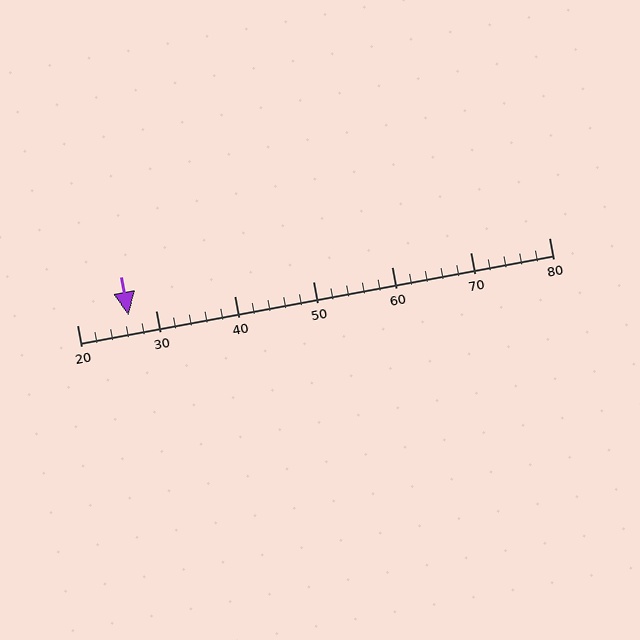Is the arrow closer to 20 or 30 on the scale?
The arrow is closer to 30.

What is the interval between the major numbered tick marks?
The major tick marks are spaced 10 units apart.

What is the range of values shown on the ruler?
The ruler shows values from 20 to 80.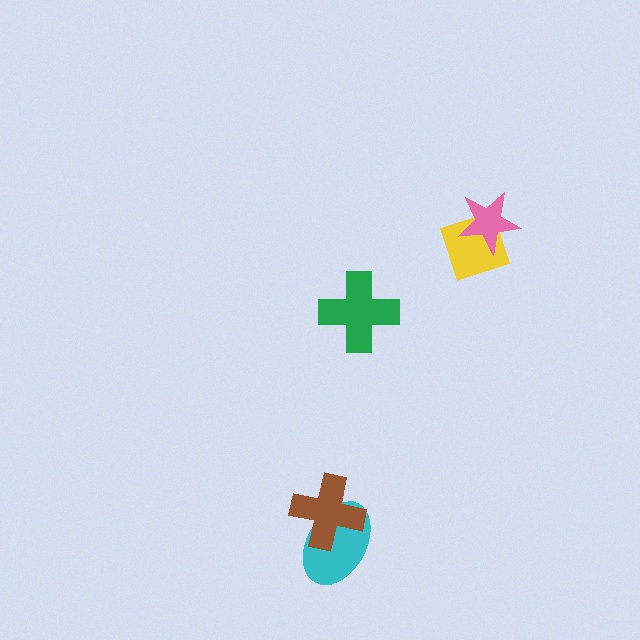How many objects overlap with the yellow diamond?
1 object overlaps with the yellow diamond.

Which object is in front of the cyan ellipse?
The brown cross is in front of the cyan ellipse.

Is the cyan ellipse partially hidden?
Yes, it is partially covered by another shape.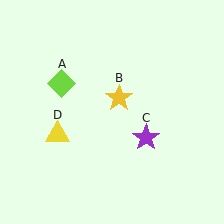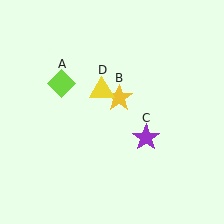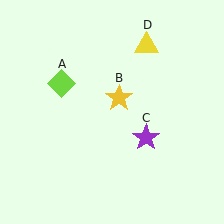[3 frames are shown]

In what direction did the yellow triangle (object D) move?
The yellow triangle (object D) moved up and to the right.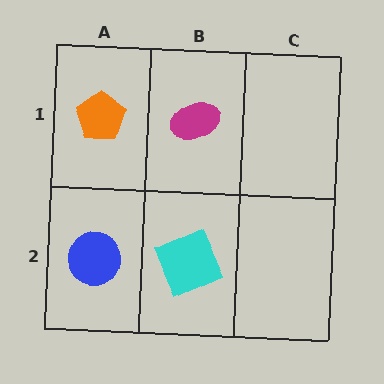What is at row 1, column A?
An orange pentagon.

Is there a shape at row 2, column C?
No, that cell is empty.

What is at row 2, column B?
A cyan square.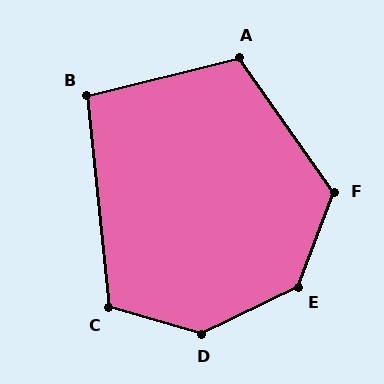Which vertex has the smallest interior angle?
B, at approximately 98 degrees.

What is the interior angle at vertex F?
Approximately 124 degrees (obtuse).